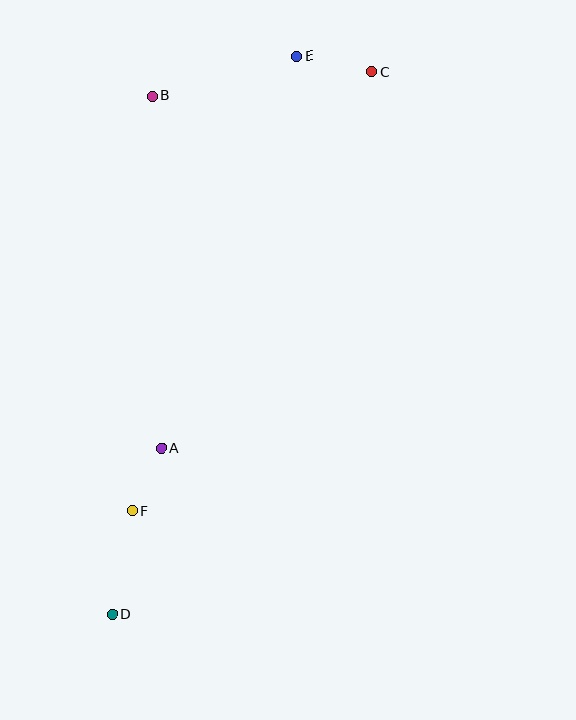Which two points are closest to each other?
Points A and F are closest to each other.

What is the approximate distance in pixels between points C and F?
The distance between C and F is approximately 500 pixels.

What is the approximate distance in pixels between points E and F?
The distance between E and F is approximately 484 pixels.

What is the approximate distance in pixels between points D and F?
The distance between D and F is approximately 105 pixels.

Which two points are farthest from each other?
Points C and D are farthest from each other.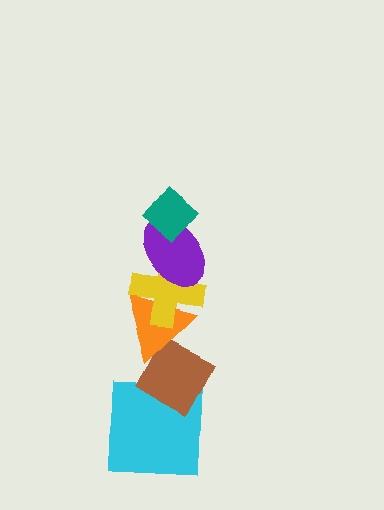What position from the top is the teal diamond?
The teal diamond is 1st from the top.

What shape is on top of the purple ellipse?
The teal diamond is on top of the purple ellipse.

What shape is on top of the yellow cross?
The purple ellipse is on top of the yellow cross.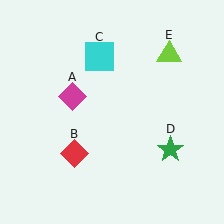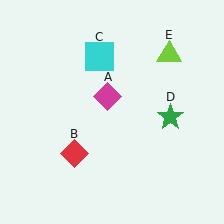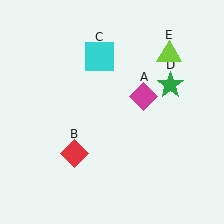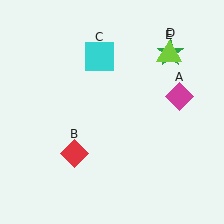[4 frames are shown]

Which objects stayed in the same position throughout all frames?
Red diamond (object B) and cyan square (object C) and lime triangle (object E) remained stationary.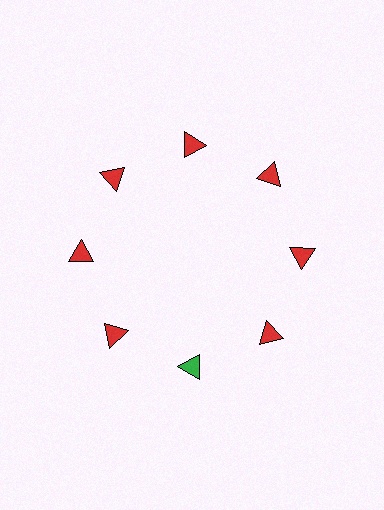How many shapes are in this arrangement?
There are 8 shapes arranged in a ring pattern.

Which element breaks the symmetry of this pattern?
The green triangle at roughly the 6 o'clock position breaks the symmetry. All other shapes are red triangles.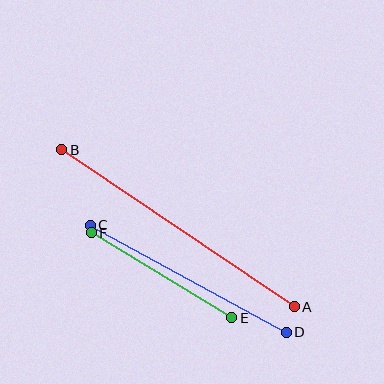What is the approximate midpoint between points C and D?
The midpoint is at approximately (188, 279) pixels.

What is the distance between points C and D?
The distance is approximately 223 pixels.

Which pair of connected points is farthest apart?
Points A and B are farthest apart.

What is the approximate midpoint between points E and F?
The midpoint is at approximately (161, 275) pixels.